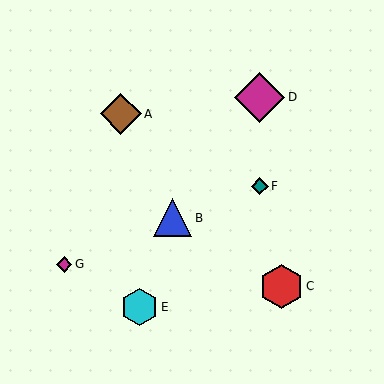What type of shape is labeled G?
Shape G is a magenta diamond.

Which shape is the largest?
The magenta diamond (labeled D) is the largest.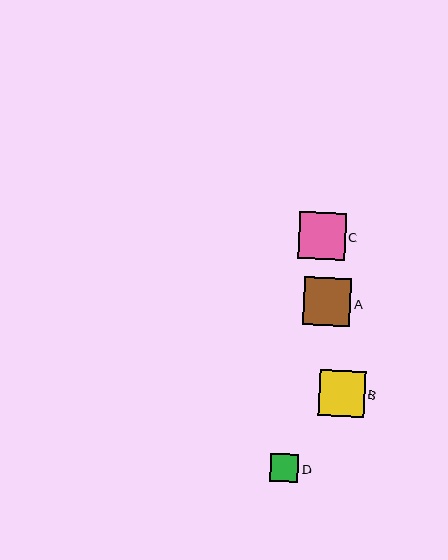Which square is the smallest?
Square D is the smallest with a size of approximately 28 pixels.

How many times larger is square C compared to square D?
Square C is approximately 1.7 times the size of square D.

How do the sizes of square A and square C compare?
Square A and square C are approximately the same size.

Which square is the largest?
Square A is the largest with a size of approximately 48 pixels.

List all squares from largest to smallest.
From largest to smallest: A, C, B, D.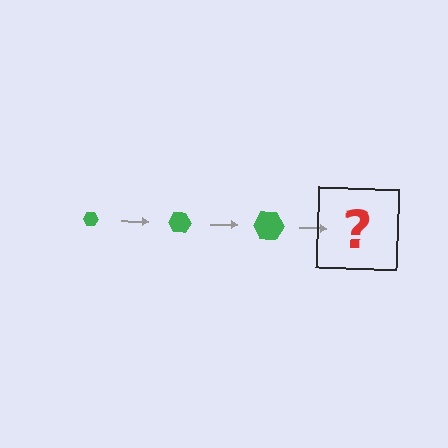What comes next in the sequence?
The next element should be a green hexagon, larger than the previous one.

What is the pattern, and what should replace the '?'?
The pattern is that the hexagon gets progressively larger each step. The '?' should be a green hexagon, larger than the previous one.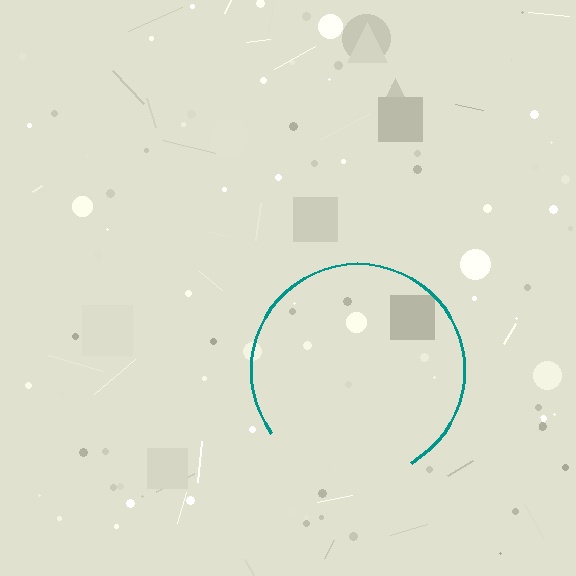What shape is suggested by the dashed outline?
The dashed outline suggests a circle.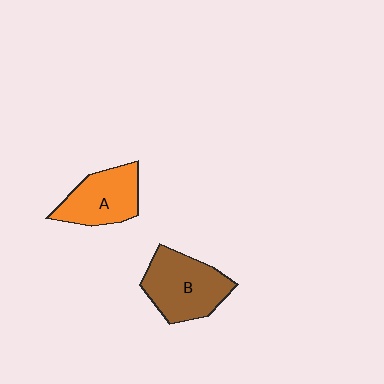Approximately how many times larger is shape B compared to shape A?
Approximately 1.2 times.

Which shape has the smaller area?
Shape A (orange).